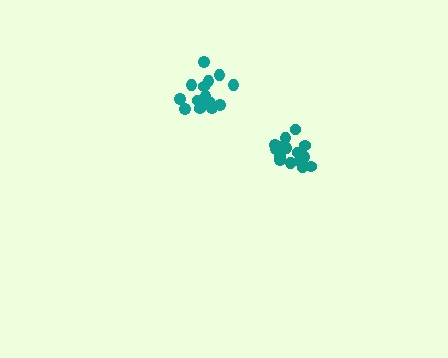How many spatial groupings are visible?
There are 2 spatial groupings.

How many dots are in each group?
Group 1: 15 dots, Group 2: 17 dots (32 total).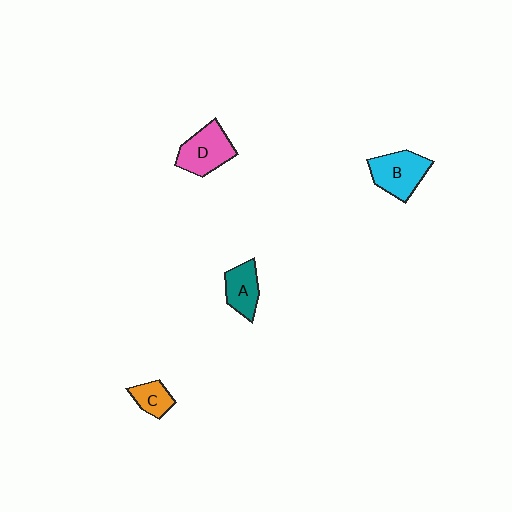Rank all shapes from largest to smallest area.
From largest to smallest: B (cyan), D (pink), A (teal), C (orange).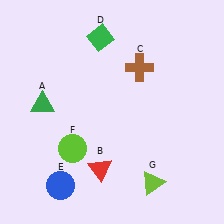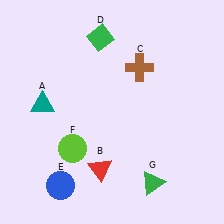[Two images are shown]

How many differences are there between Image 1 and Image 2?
There are 2 differences between the two images.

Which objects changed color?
A changed from green to teal. G changed from lime to green.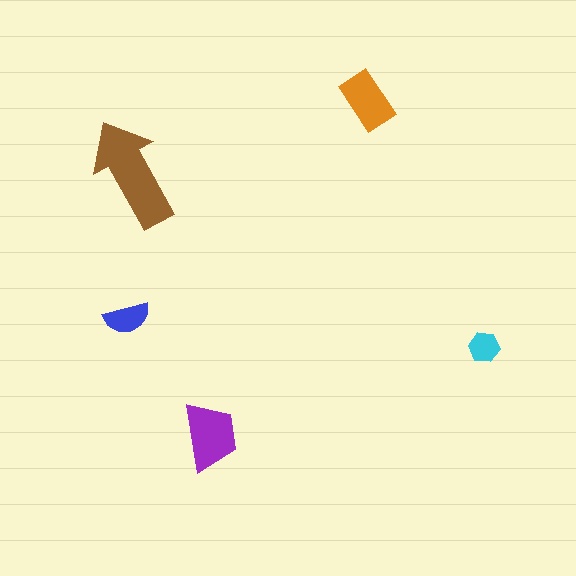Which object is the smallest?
The cyan hexagon.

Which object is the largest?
The brown arrow.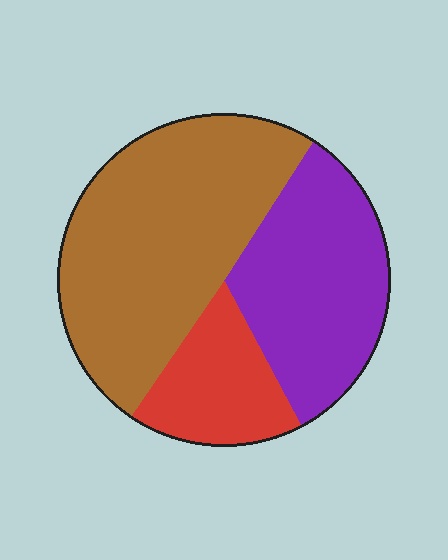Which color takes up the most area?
Brown, at roughly 50%.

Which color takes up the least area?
Red, at roughly 15%.